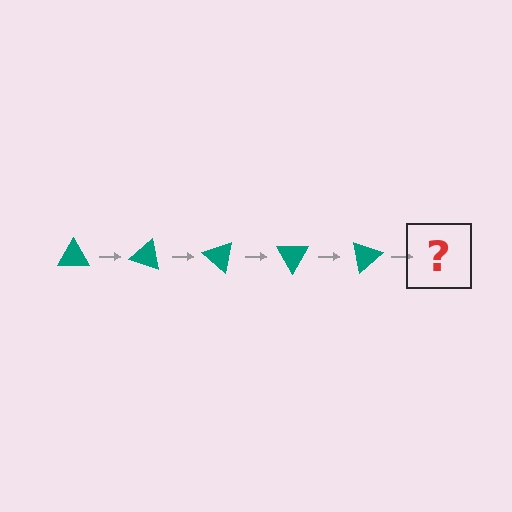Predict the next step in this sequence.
The next step is a teal triangle rotated 100 degrees.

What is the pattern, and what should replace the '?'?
The pattern is that the triangle rotates 20 degrees each step. The '?' should be a teal triangle rotated 100 degrees.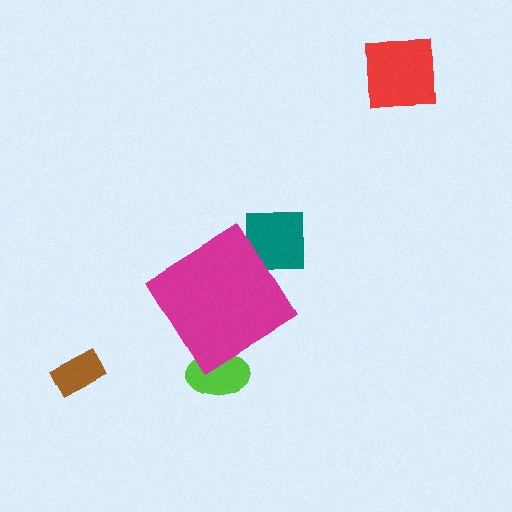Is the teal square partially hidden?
Yes, the teal square is partially hidden behind the magenta diamond.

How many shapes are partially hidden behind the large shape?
2 shapes are partially hidden.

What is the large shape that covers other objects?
A magenta diamond.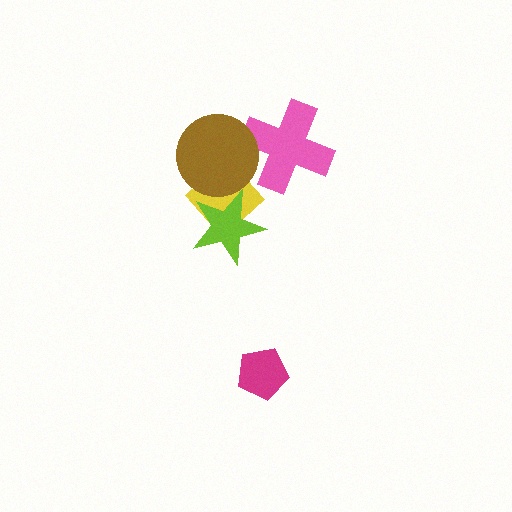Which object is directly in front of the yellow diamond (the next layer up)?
The lime star is directly in front of the yellow diamond.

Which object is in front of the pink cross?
The brown circle is in front of the pink cross.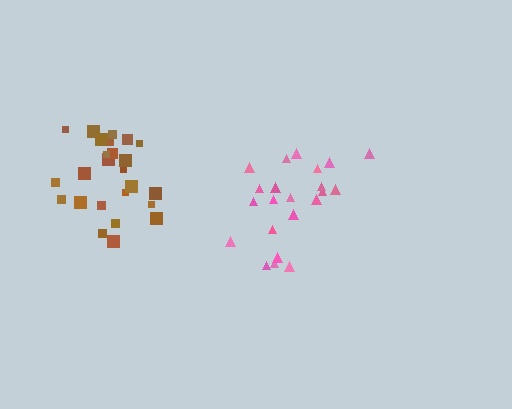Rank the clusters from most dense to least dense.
brown, pink.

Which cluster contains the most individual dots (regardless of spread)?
Brown (25).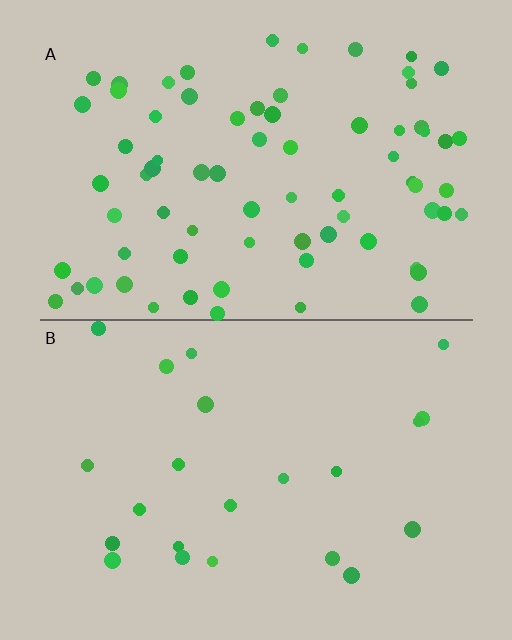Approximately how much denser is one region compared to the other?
Approximately 3.3× — region A over region B.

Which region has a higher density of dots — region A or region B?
A (the top).